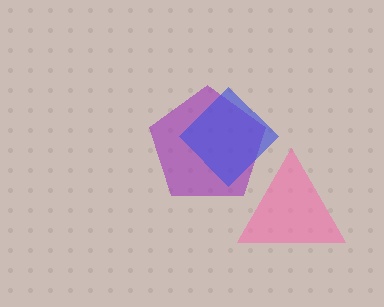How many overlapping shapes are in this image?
There are 3 overlapping shapes in the image.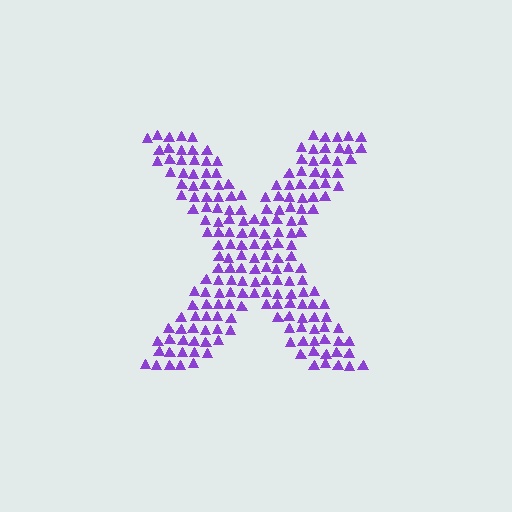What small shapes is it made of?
It is made of small triangles.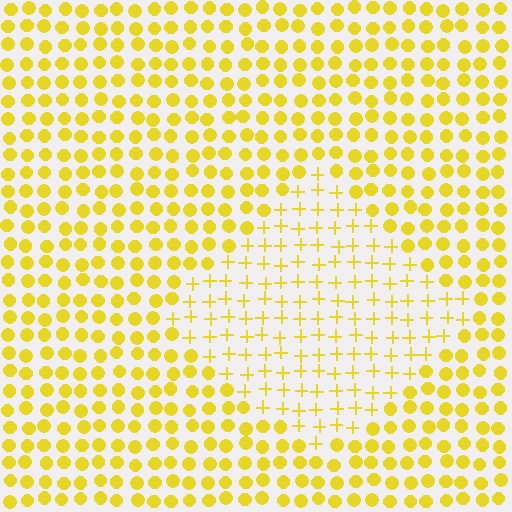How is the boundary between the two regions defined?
The boundary is defined by a change in element shape: plus signs inside vs. circles outside. All elements share the same color and spacing.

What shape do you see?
I see a diamond.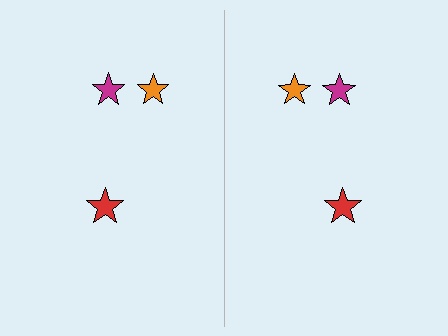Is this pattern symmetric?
Yes, this pattern has bilateral (reflection) symmetry.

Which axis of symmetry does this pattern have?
The pattern has a vertical axis of symmetry running through the center of the image.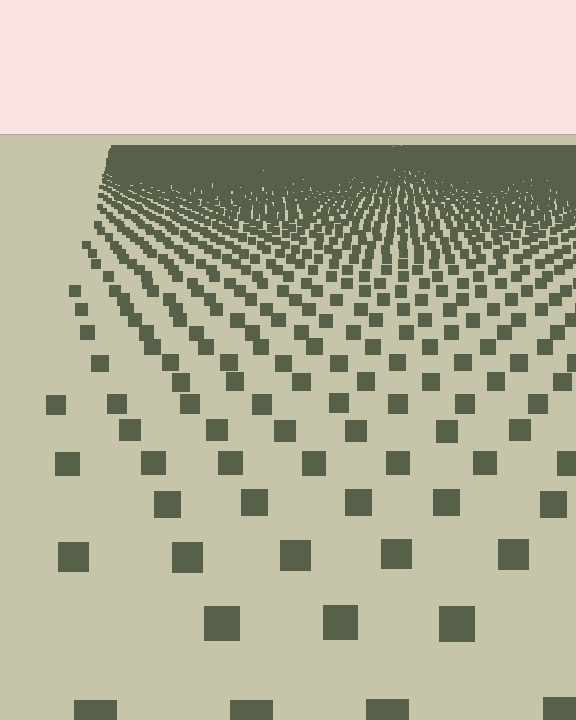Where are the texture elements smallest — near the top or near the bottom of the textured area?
Near the top.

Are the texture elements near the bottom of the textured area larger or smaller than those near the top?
Larger. Near the bottom, elements are closer to the viewer and appear at a bigger on-screen size.